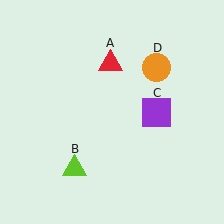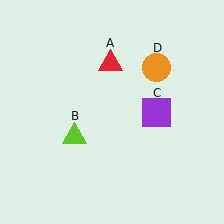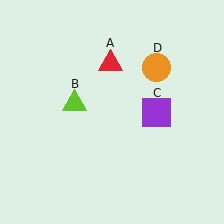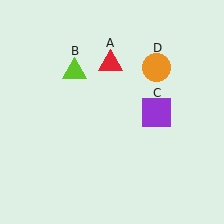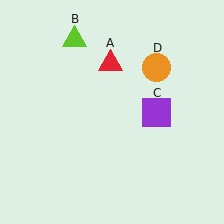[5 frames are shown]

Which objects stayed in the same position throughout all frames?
Red triangle (object A) and purple square (object C) and orange circle (object D) remained stationary.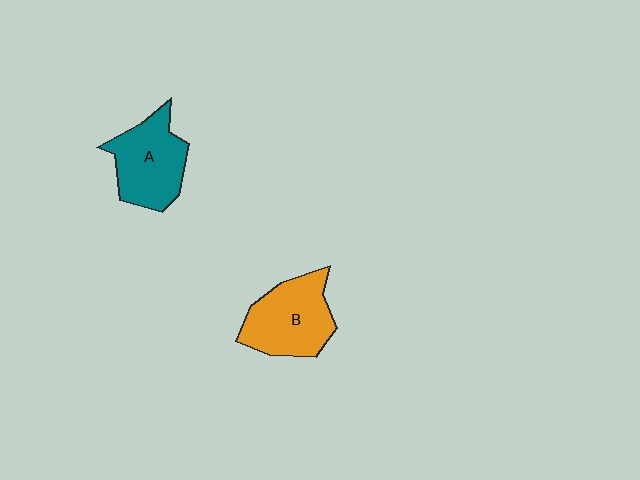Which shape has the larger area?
Shape B (orange).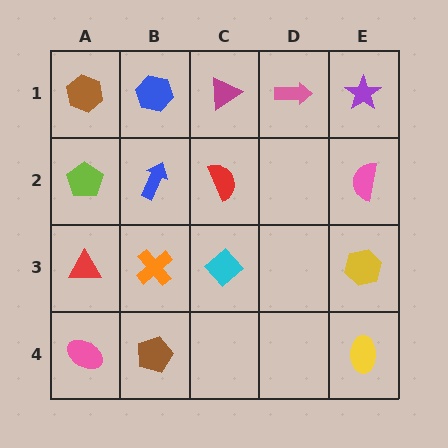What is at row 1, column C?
A magenta triangle.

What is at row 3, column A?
A red triangle.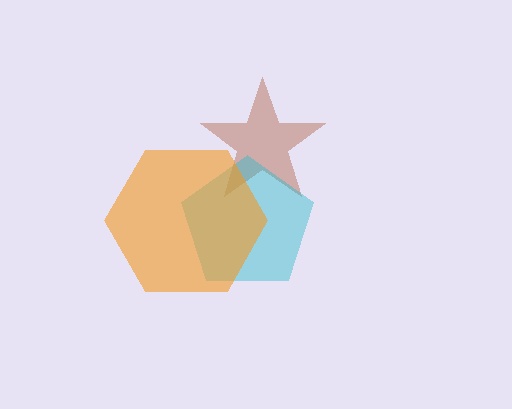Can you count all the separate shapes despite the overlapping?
Yes, there are 3 separate shapes.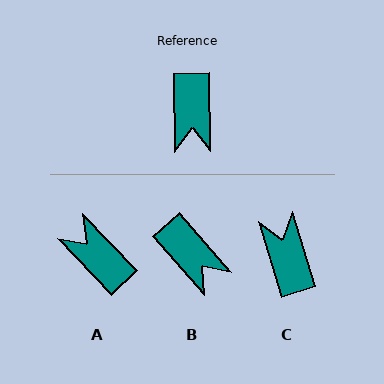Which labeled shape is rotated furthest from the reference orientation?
C, about 164 degrees away.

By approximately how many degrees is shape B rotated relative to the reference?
Approximately 40 degrees counter-clockwise.